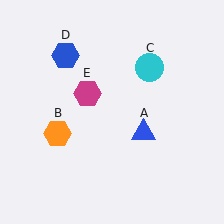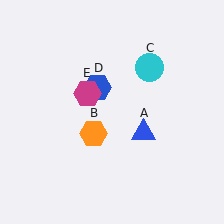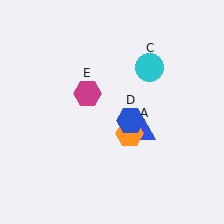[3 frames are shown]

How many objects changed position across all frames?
2 objects changed position: orange hexagon (object B), blue hexagon (object D).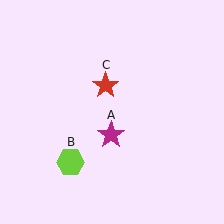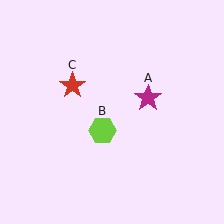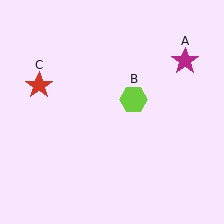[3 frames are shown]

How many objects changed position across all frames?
3 objects changed position: magenta star (object A), lime hexagon (object B), red star (object C).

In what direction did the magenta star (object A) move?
The magenta star (object A) moved up and to the right.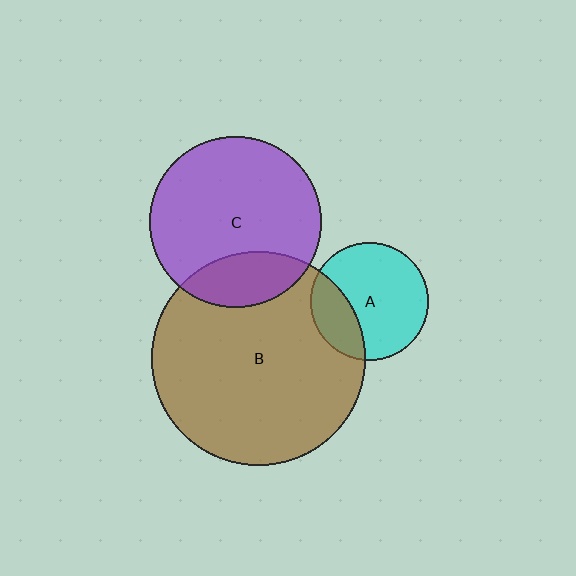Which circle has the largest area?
Circle B (brown).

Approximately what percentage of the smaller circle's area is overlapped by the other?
Approximately 25%.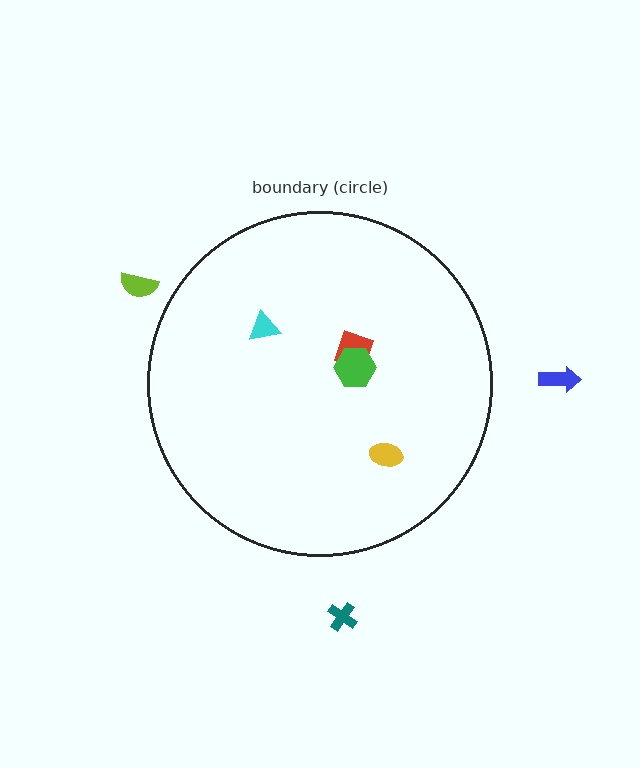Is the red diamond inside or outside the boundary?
Inside.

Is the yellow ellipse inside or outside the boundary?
Inside.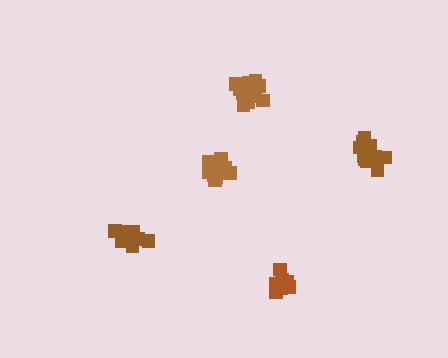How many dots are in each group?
Group 1: 12 dots, Group 2: 14 dots, Group 3: 11 dots, Group 4: 10 dots, Group 5: 11 dots (58 total).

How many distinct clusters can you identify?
There are 5 distinct clusters.